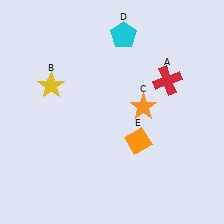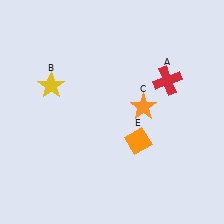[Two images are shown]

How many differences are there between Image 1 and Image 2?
There is 1 difference between the two images.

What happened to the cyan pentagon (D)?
The cyan pentagon (D) was removed in Image 2. It was in the top-right area of Image 1.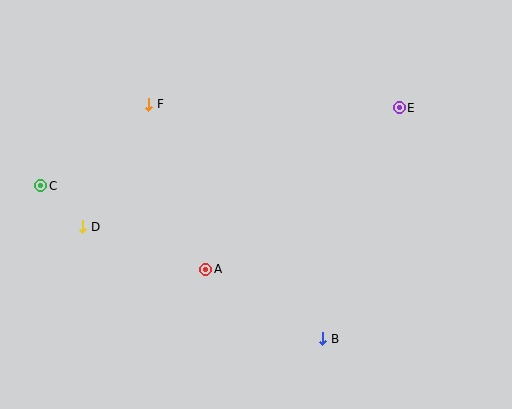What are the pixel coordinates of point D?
Point D is at (83, 227).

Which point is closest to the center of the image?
Point A at (206, 269) is closest to the center.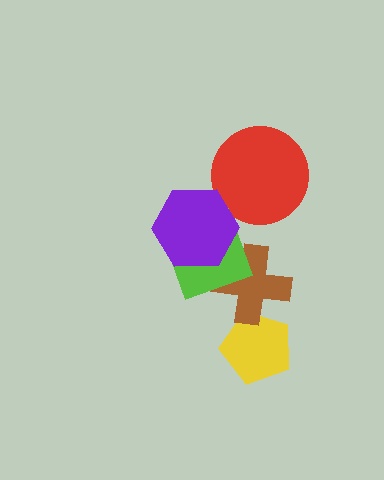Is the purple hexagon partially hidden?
No, no other shape covers it.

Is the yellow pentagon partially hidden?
Yes, it is partially covered by another shape.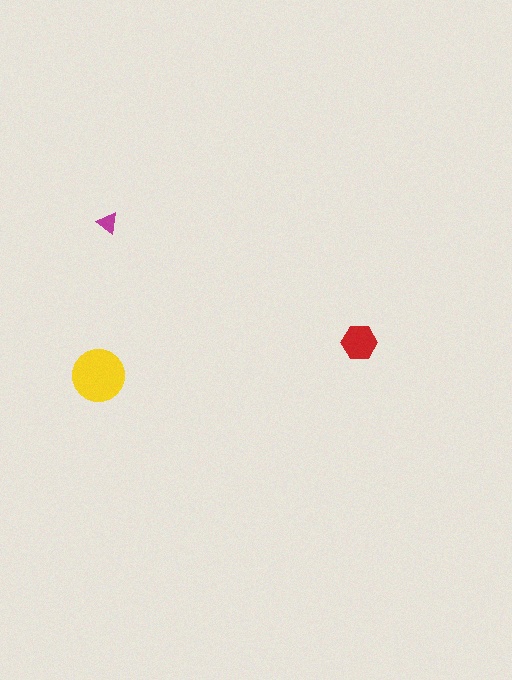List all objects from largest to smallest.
The yellow circle, the red hexagon, the magenta triangle.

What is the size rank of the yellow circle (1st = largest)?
1st.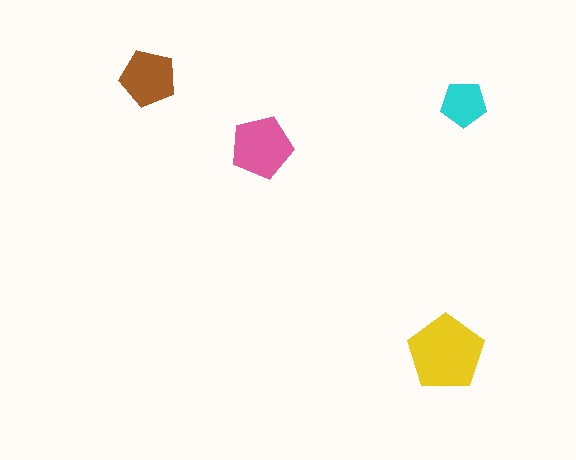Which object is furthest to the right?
The cyan pentagon is rightmost.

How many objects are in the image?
There are 4 objects in the image.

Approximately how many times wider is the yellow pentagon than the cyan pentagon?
About 1.5 times wider.